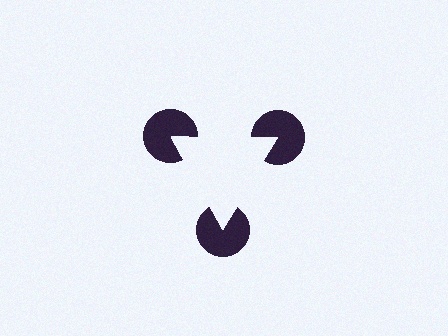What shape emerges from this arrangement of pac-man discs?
An illusory triangle — its edges are inferred from the aligned wedge cuts in the pac-man discs, not physically drawn.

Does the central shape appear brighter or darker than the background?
It typically appears slightly brighter than the background, even though no actual brightness change is drawn.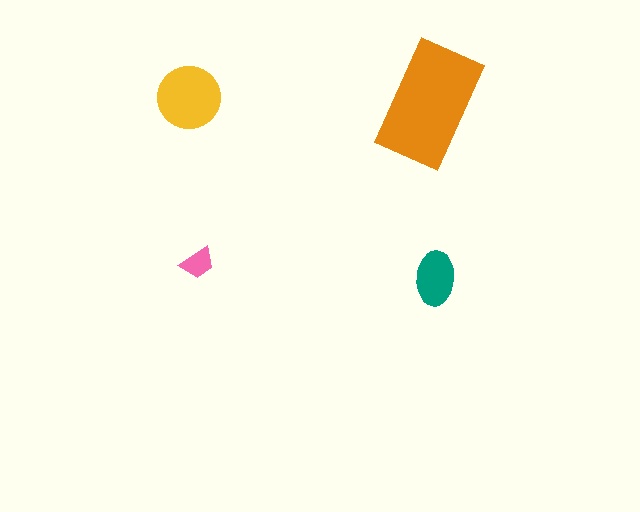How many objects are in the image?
There are 4 objects in the image.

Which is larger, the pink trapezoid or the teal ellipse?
The teal ellipse.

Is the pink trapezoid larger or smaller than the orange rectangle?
Smaller.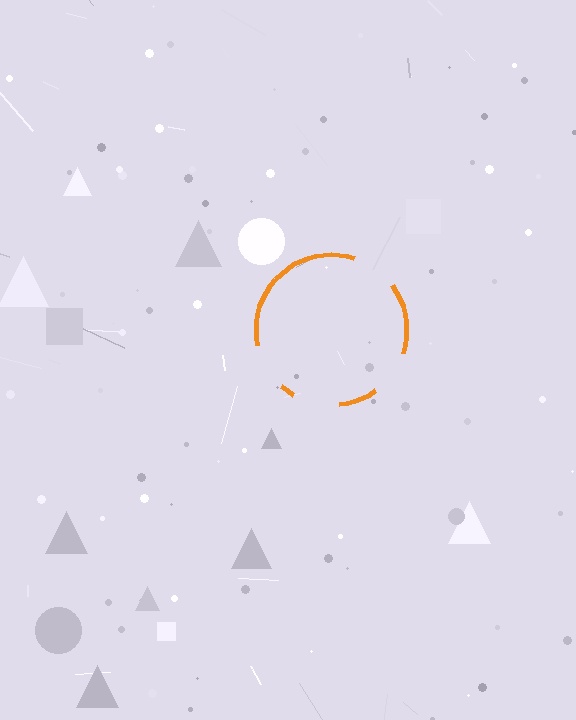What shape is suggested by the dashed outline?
The dashed outline suggests a circle.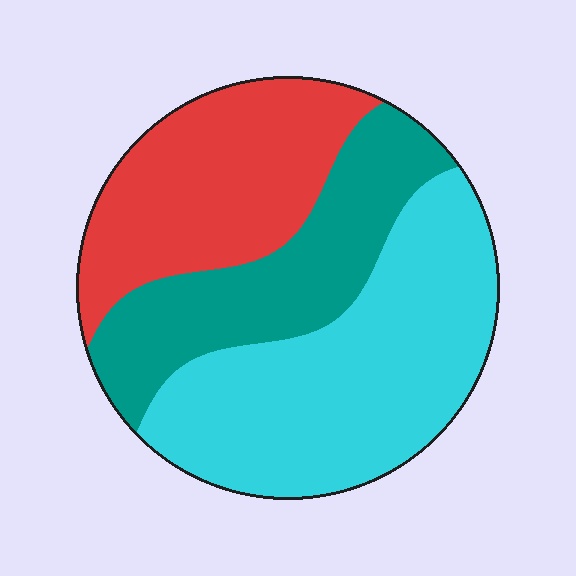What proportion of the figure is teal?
Teal takes up between a sixth and a third of the figure.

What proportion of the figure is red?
Red covers around 30% of the figure.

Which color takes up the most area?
Cyan, at roughly 45%.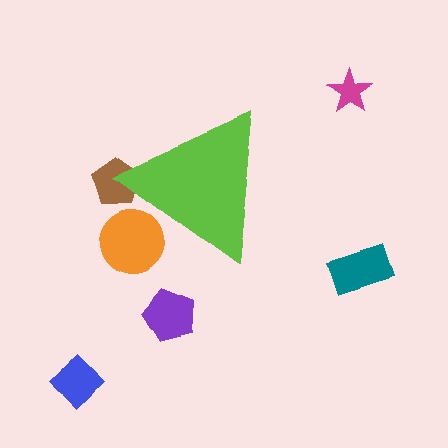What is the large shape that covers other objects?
A lime triangle.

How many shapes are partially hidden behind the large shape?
2 shapes are partially hidden.